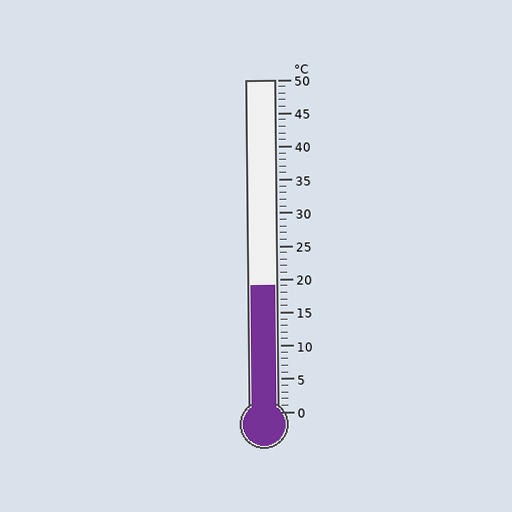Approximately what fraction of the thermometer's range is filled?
The thermometer is filled to approximately 40% of its range.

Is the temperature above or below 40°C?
The temperature is below 40°C.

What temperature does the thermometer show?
The thermometer shows approximately 19°C.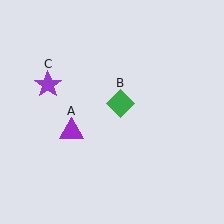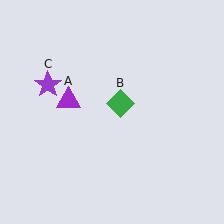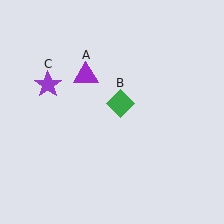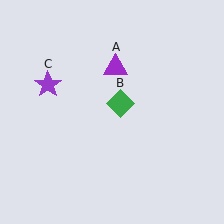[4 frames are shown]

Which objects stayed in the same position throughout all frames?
Green diamond (object B) and purple star (object C) remained stationary.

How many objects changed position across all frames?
1 object changed position: purple triangle (object A).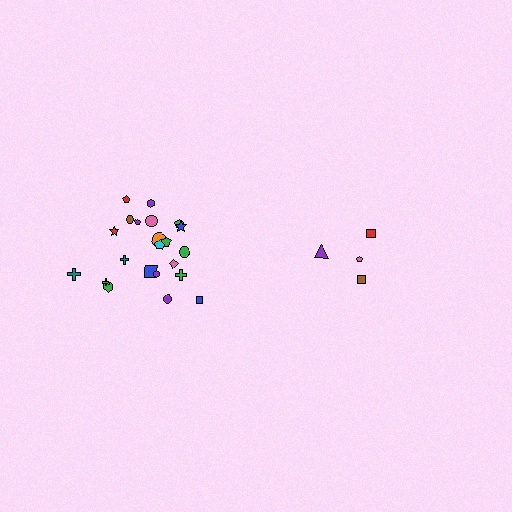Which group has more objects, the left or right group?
The left group.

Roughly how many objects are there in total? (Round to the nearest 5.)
Roughly 25 objects in total.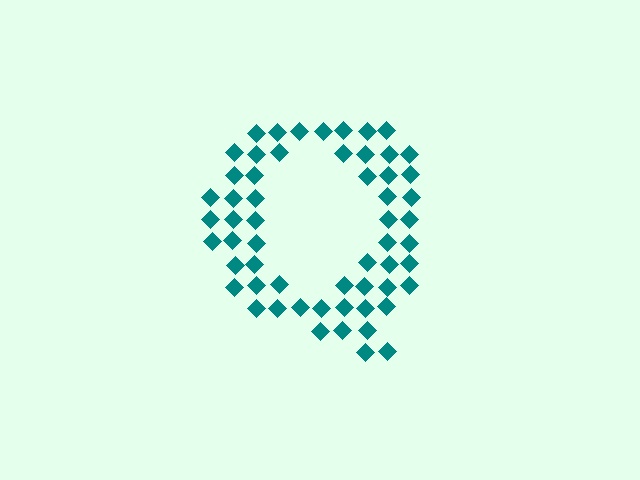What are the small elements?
The small elements are diamonds.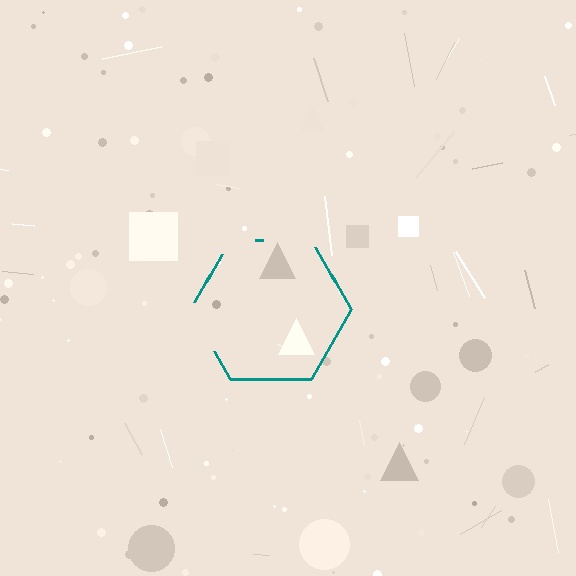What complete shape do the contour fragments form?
The contour fragments form a hexagon.